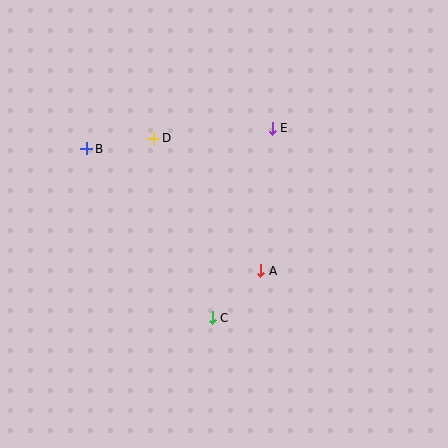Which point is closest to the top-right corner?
Point E is closest to the top-right corner.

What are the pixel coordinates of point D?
Point D is at (154, 138).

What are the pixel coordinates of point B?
Point B is at (87, 149).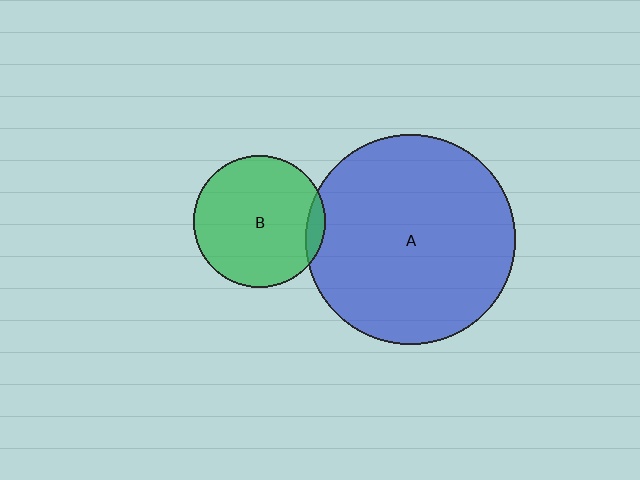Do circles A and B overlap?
Yes.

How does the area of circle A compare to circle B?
Approximately 2.5 times.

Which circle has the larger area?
Circle A (blue).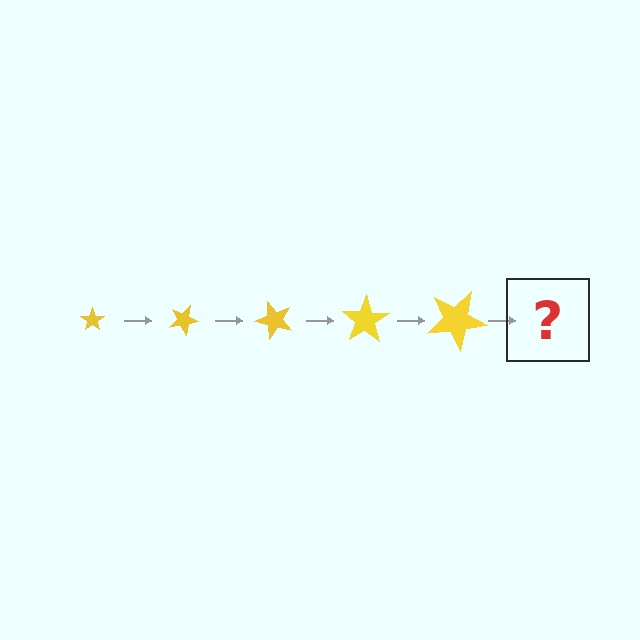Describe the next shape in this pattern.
It should be a star, larger than the previous one and rotated 125 degrees from the start.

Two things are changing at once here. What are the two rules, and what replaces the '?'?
The two rules are that the star grows larger each step and it rotates 25 degrees each step. The '?' should be a star, larger than the previous one and rotated 125 degrees from the start.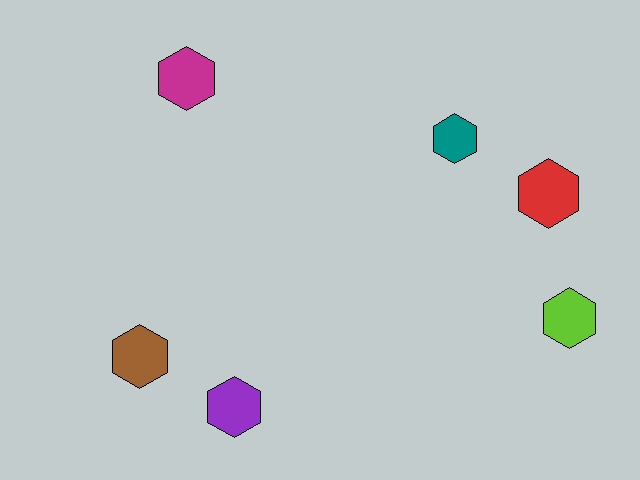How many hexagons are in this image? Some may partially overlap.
There are 6 hexagons.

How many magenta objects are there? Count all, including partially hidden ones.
There is 1 magenta object.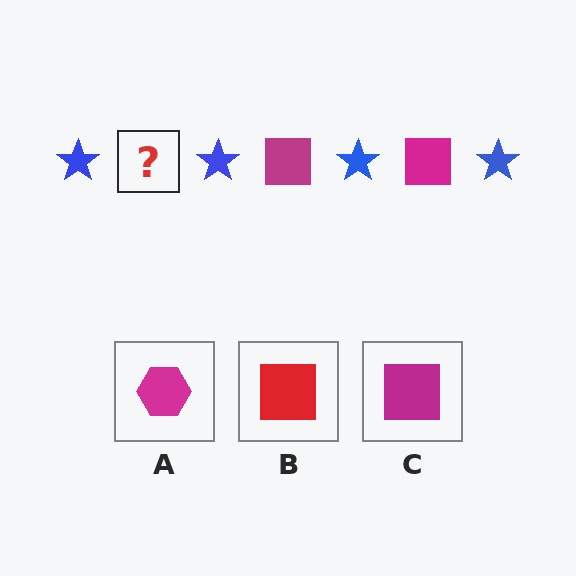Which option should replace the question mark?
Option C.